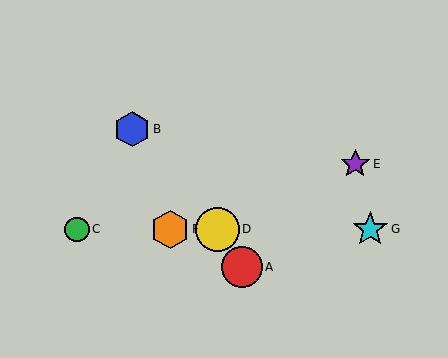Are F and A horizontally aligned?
No, F is at y≈229 and A is at y≈267.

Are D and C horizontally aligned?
Yes, both are at y≈229.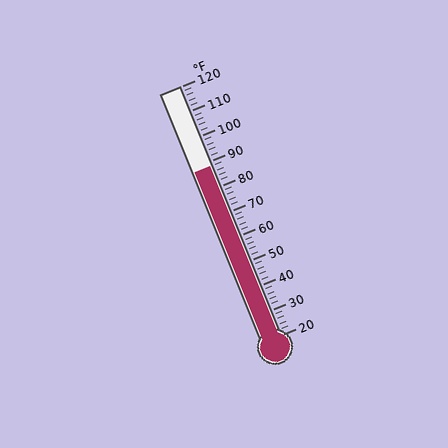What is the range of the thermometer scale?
The thermometer scale ranges from 20°F to 120°F.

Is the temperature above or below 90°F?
The temperature is below 90°F.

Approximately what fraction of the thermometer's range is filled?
The thermometer is filled to approximately 70% of its range.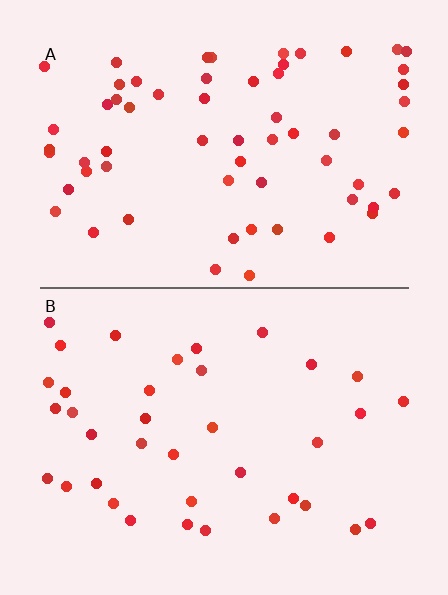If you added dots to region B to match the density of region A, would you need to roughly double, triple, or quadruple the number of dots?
Approximately double.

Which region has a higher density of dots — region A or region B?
A (the top).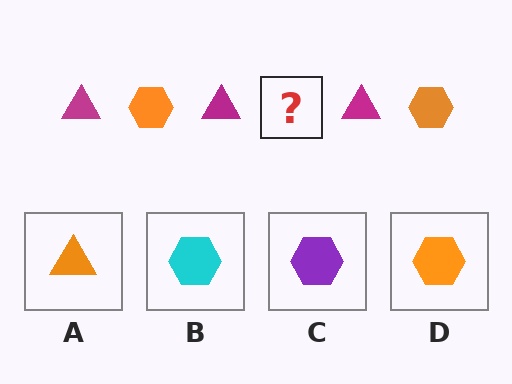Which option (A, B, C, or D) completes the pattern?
D.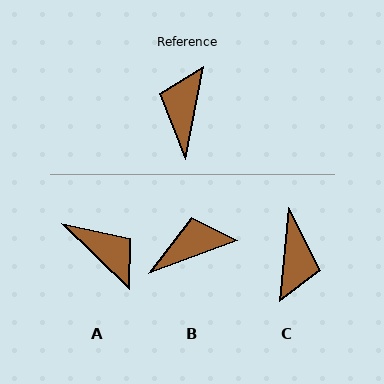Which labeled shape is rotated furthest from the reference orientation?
C, about 174 degrees away.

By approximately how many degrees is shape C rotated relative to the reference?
Approximately 174 degrees clockwise.